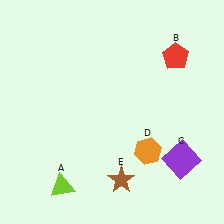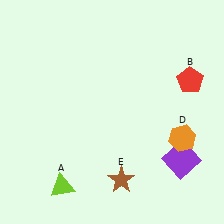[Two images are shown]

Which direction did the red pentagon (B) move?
The red pentagon (B) moved down.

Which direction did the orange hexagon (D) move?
The orange hexagon (D) moved right.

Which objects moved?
The objects that moved are: the red pentagon (B), the orange hexagon (D).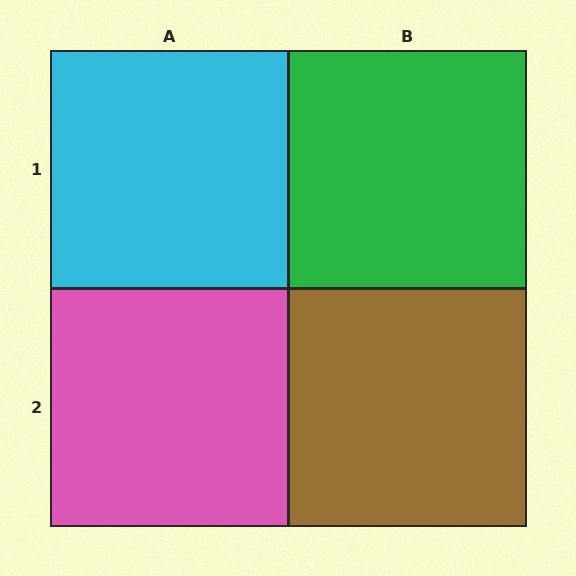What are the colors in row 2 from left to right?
Pink, brown.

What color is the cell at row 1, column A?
Cyan.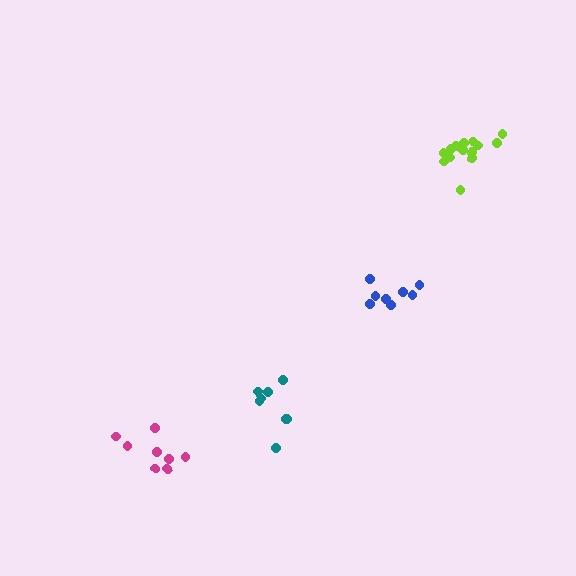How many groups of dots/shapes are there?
There are 4 groups.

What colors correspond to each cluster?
The clusters are colored: blue, lime, magenta, teal.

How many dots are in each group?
Group 1: 8 dots, Group 2: 14 dots, Group 3: 8 dots, Group 4: 8 dots (38 total).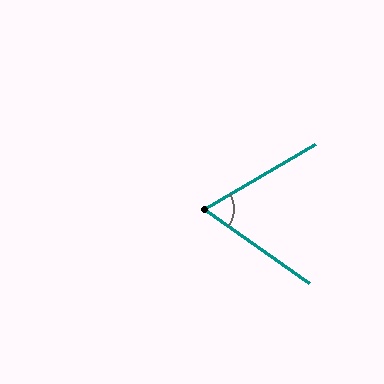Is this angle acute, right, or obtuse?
It is acute.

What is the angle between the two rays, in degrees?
Approximately 65 degrees.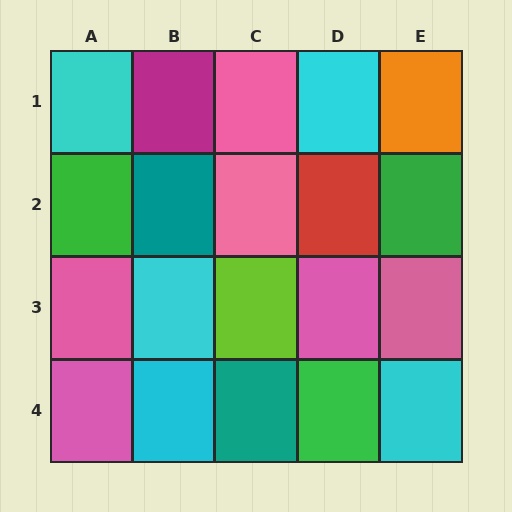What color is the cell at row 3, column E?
Pink.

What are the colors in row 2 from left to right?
Green, teal, pink, red, green.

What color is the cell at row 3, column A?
Pink.